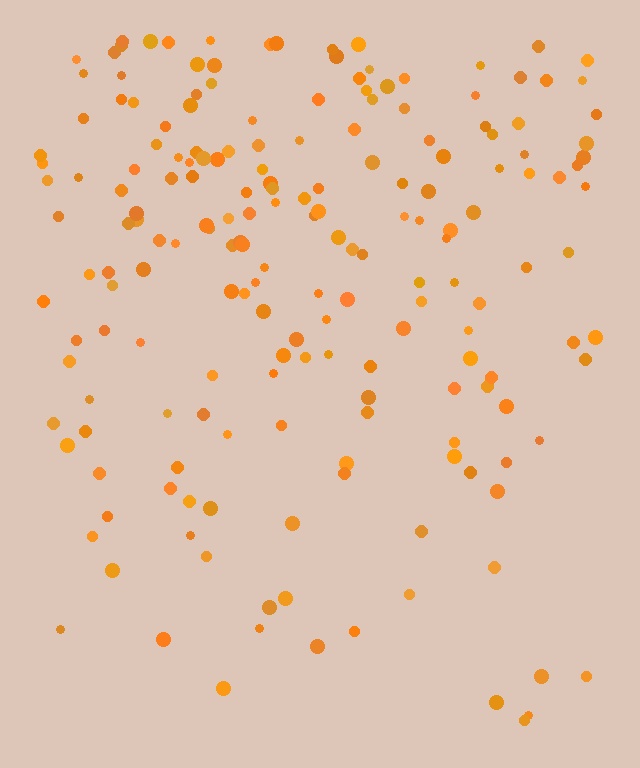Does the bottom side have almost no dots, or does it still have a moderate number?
Still a moderate number, just noticeably fewer than the top.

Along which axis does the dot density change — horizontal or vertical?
Vertical.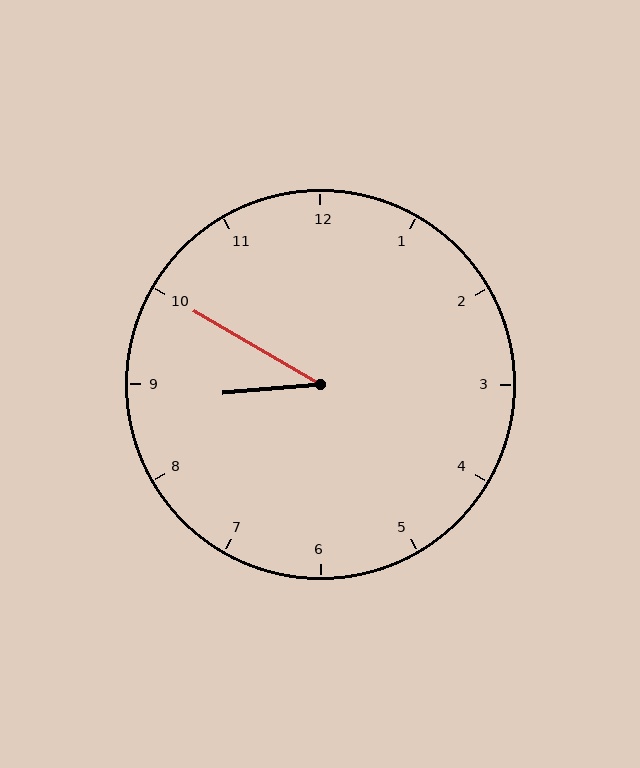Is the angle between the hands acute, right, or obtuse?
It is acute.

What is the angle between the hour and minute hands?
Approximately 35 degrees.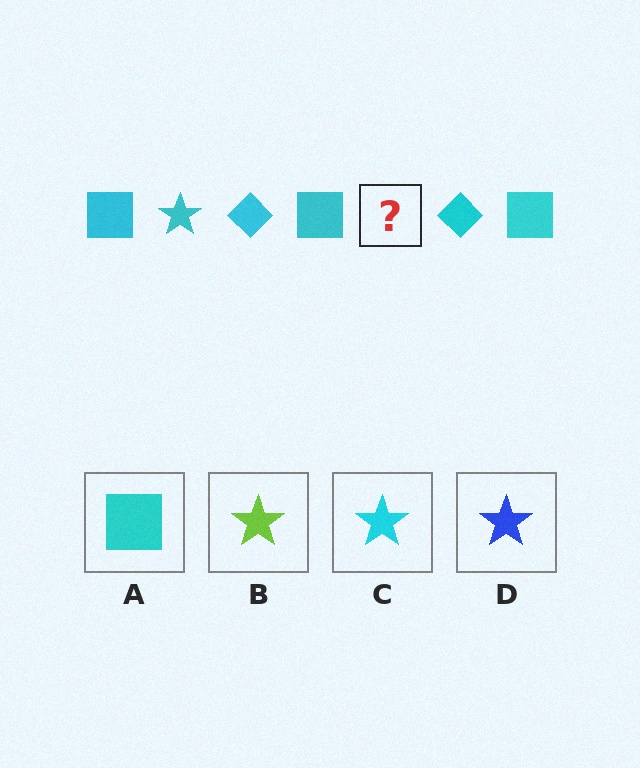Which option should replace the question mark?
Option C.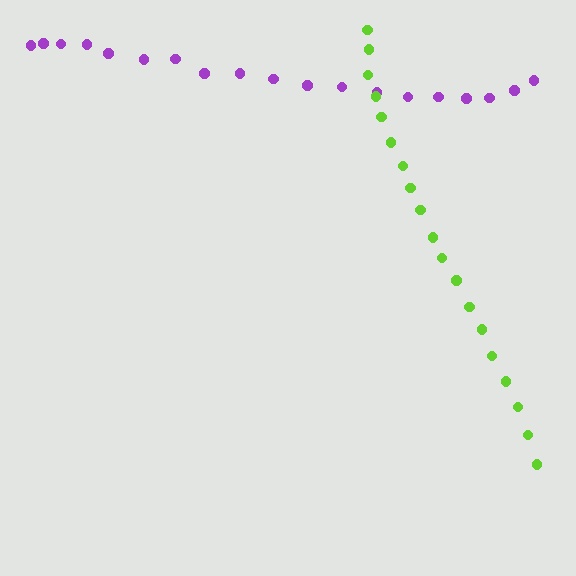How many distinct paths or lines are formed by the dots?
There are 2 distinct paths.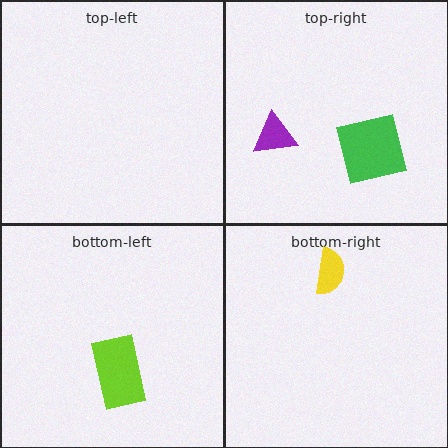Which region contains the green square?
The top-right region.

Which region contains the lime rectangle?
The bottom-left region.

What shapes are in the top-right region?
The green square, the purple triangle.